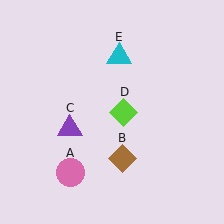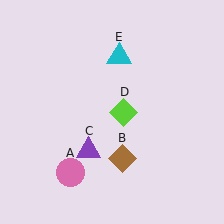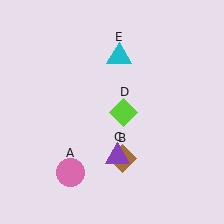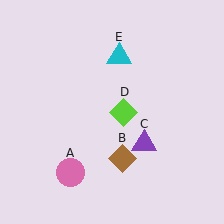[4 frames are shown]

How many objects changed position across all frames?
1 object changed position: purple triangle (object C).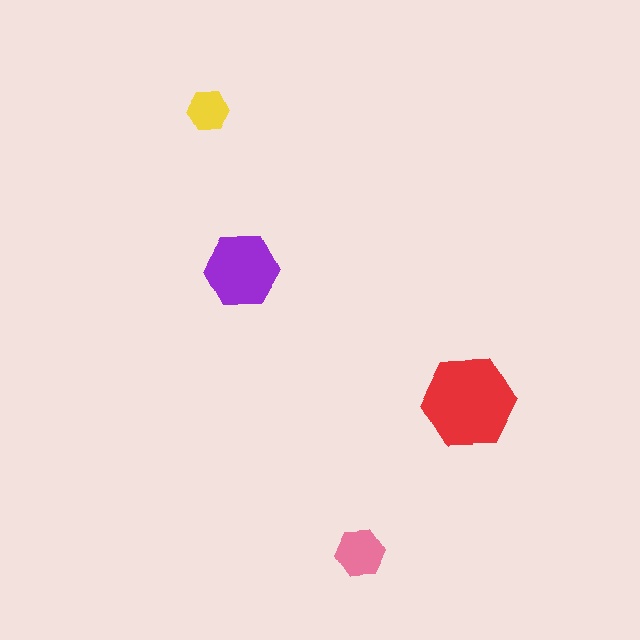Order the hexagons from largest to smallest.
the red one, the purple one, the pink one, the yellow one.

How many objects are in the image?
There are 4 objects in the image.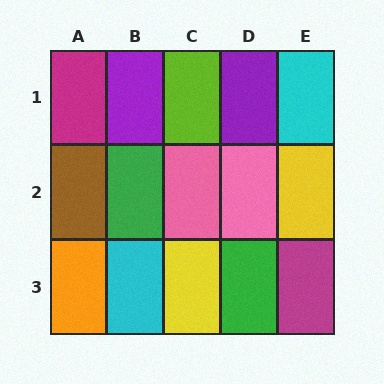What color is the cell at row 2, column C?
Pink.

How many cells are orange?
1 cell is orange.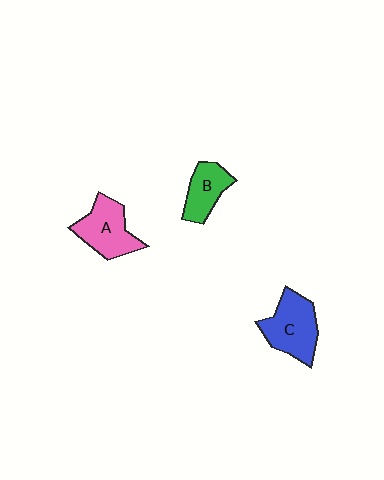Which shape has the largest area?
Shape C (blue).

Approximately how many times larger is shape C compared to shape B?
Approximately 1.5 times.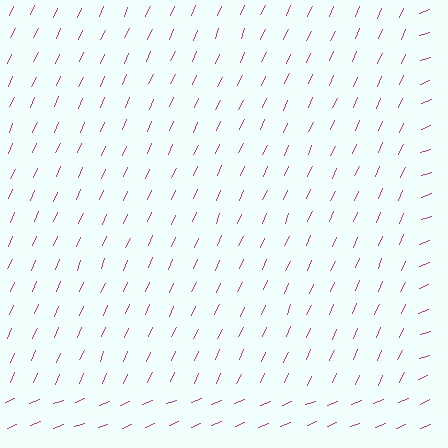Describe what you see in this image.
The image is filled with small magenta line segments. A rectangle region in the image has lines oriented differently from the surrounding lines, creating a visible texture boundary.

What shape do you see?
I see a rectangle.